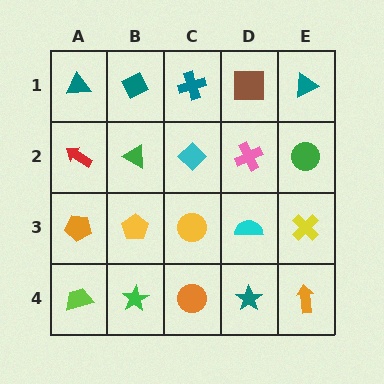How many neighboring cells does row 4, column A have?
2.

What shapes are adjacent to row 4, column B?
A yellow pentagon (row 3, column B), a lime trapezoid (row 4, column A), an orange circle (row 4, column C).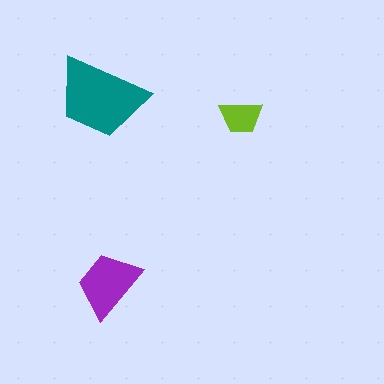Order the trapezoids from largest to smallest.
the teal one, the purple one, the lime one.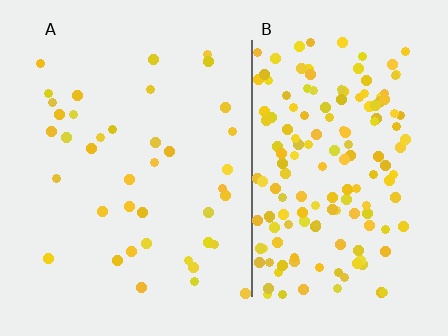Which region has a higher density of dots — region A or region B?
B (the right).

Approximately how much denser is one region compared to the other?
Approximately 4.1× — region B over region A.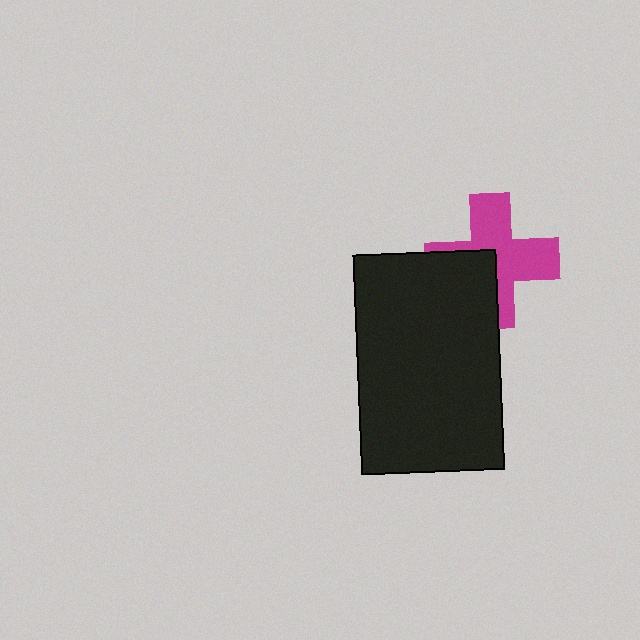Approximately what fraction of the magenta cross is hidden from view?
Roughly 38% of the magenta cross is hidden behind the black rectangle.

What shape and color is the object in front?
The object in front is a black rectangle.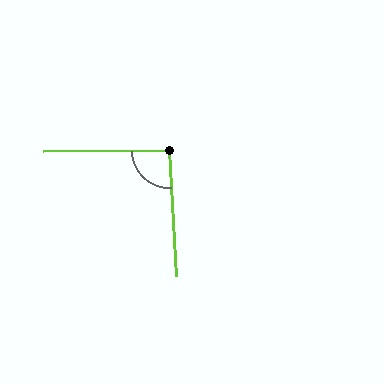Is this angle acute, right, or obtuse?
It is approximately a right angle.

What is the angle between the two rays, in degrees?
Approximately 92 degrees.